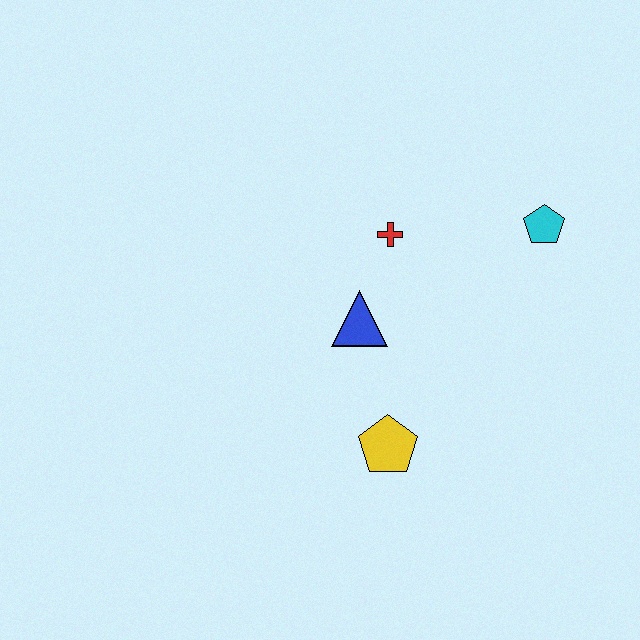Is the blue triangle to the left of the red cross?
Yes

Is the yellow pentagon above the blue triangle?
No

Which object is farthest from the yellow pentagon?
The cyan pentagon is farthest from the yellow pentagon.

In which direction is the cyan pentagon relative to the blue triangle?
The cyan pentagon is to the right of the blue triangle.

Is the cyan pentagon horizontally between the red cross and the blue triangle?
No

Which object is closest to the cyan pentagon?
The red cross is closest to the cyan pentagon.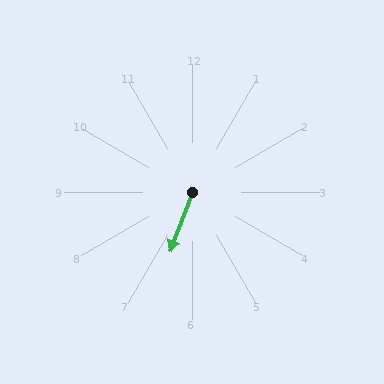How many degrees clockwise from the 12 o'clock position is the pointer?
Approximately 201 degrees.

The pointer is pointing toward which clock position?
Roughly 7 o'clock.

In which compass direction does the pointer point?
South.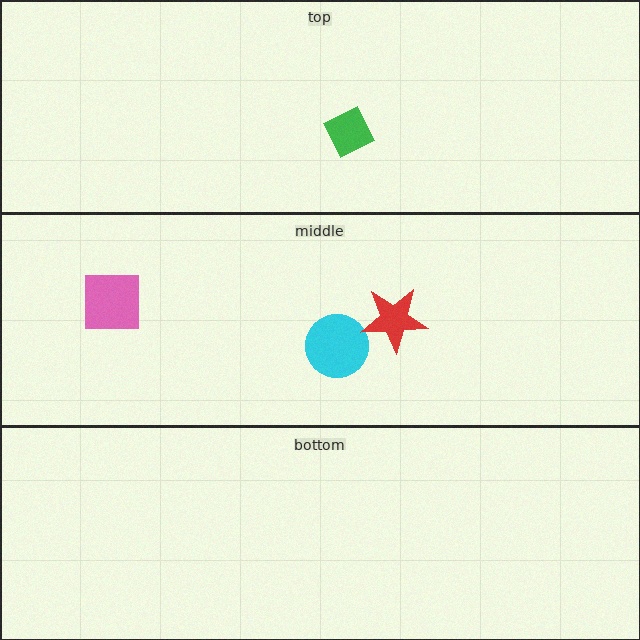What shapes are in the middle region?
The cyan circle, the red star, the pink square.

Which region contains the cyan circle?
The middle region.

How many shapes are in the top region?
1.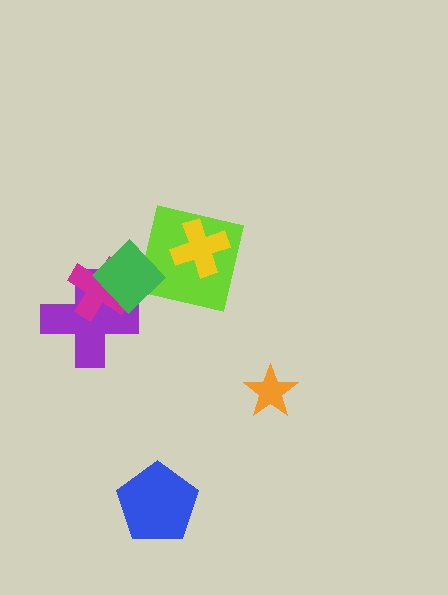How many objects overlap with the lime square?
1 object overlaps with the lime square.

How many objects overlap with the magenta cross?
2 objects overlap with the magenta cross.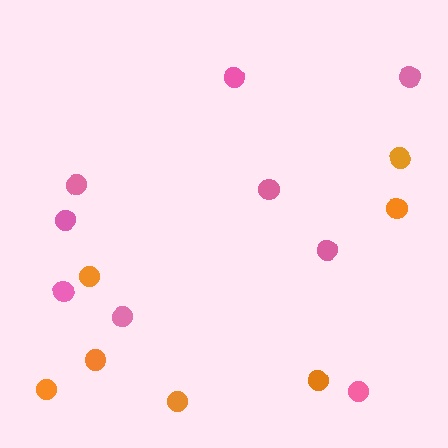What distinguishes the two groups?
There are 2 groups: one group of orange circles (7) and one group of pink circles (9).